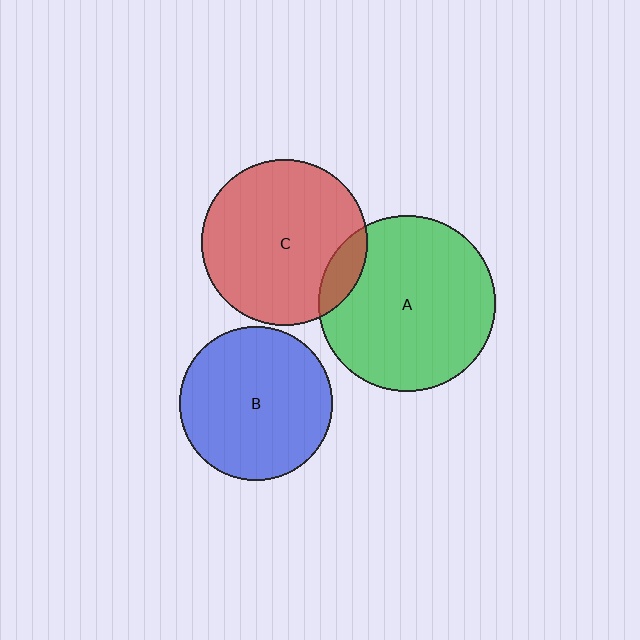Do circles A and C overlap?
Yes.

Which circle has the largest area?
Circle A (green).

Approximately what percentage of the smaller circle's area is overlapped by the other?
Approximately 10%.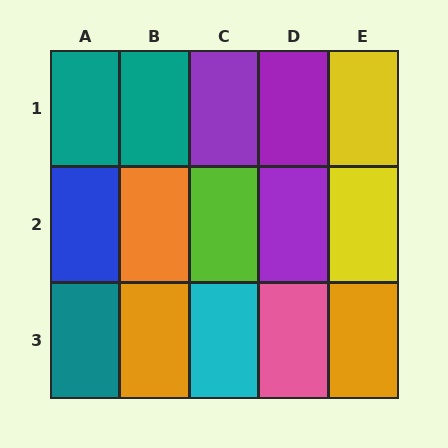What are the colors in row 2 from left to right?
Blue, orange, lime, purple, yellow.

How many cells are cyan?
1 cell is cyan.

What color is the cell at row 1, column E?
Yellow.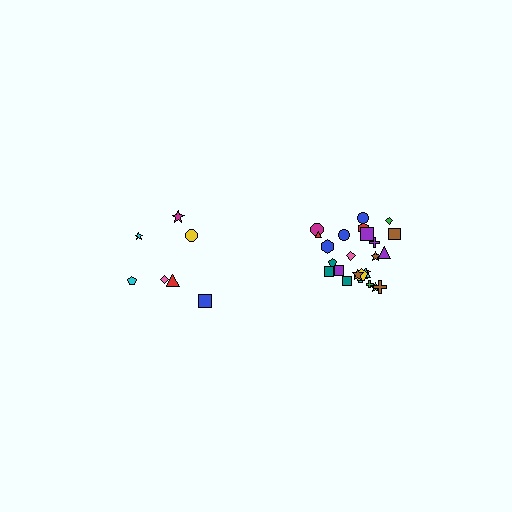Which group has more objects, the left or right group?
The right group.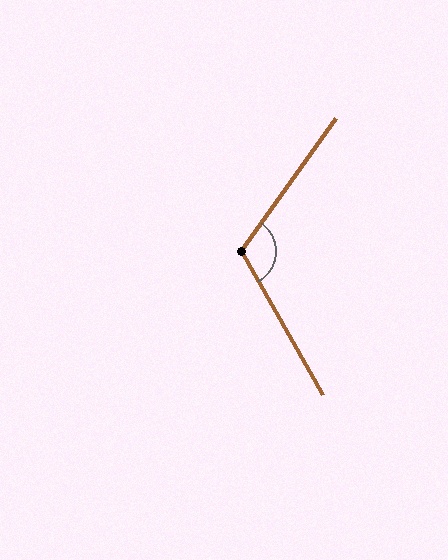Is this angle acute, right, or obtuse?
It is obtuse.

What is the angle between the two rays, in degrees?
Approximately 115 degrees.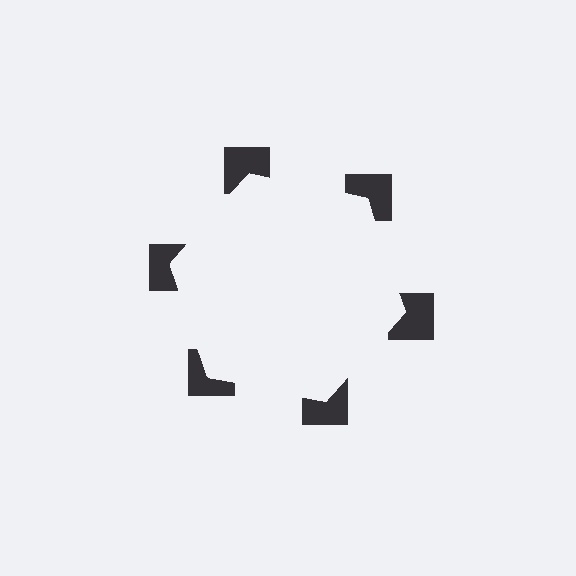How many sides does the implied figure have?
6 sides.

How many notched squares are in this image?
There are 6 — one at each vertex of the illusory hexagon.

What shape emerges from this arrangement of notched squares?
An illusory hexagon — its edges are inferred from the aligned wedge cuts in the notched squares, not physically drawn.